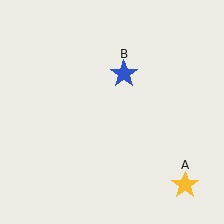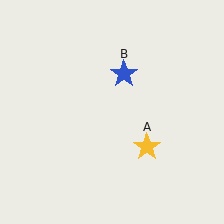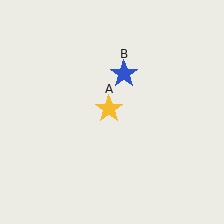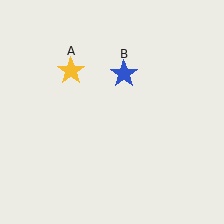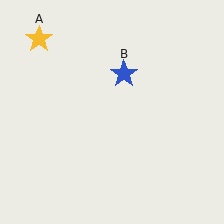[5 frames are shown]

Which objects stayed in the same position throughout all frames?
Blue star (object B) remained stationary.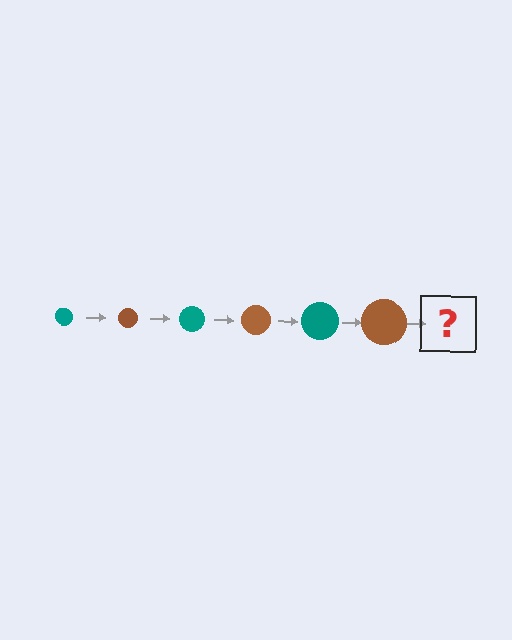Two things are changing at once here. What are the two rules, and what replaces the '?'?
The two rules are that the circle grows larger each step and the color cycles through teal and brown. The '?' should be a teal circle, larger than the previous one.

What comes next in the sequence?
The next element should be a teal circle, larger than the previous one.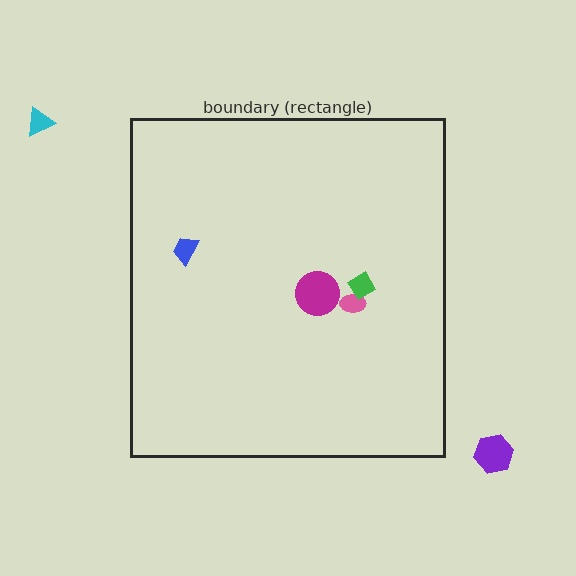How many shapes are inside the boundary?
4 inside, 2 outside.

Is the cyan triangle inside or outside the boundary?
Outside.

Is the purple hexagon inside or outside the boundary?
Outside.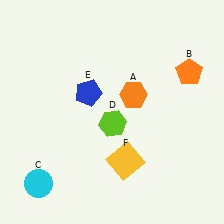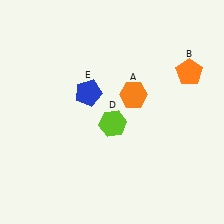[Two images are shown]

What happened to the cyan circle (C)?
The cyan circle (C) was removed in Image 2. It was in the bottom-left area of Image 1.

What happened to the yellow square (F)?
The yellow square (F) was removed in Image 2. It was in the bottom-right area of Image 1.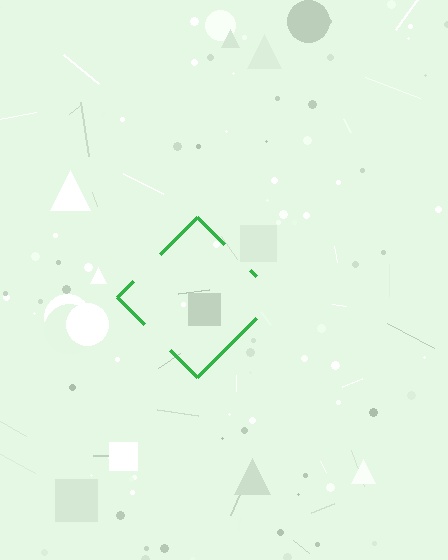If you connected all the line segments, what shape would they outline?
They would outline a diamond.